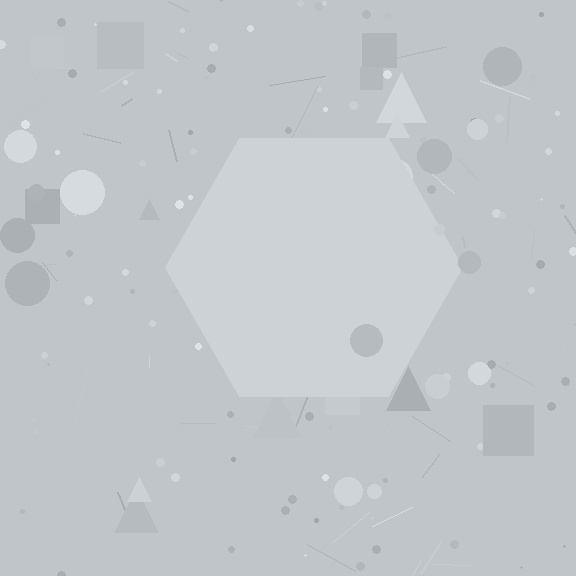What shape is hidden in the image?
A hexagon is hidden in the image.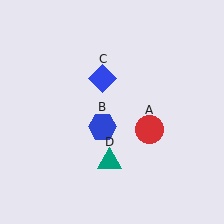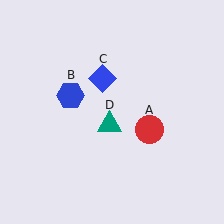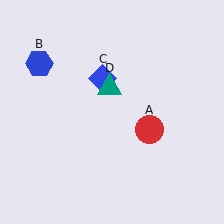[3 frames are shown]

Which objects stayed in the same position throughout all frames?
Red circle (object A) and blue diamond (object C) remained stationary.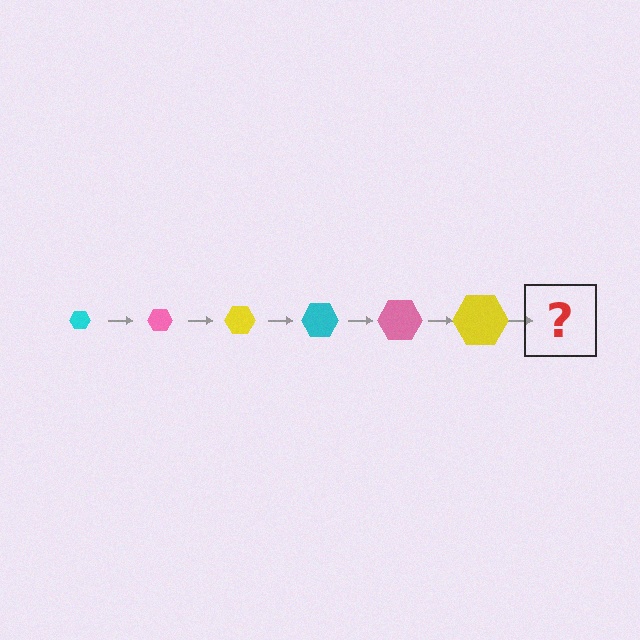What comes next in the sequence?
The next element should be a cyan hexagon, larger than the previous one.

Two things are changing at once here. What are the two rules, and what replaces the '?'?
The two rules are that the hexagon grows larger each step and the color cycles through cyan, pink, and yellow. The '?' should be a cyan hexagon, larger than the previous one.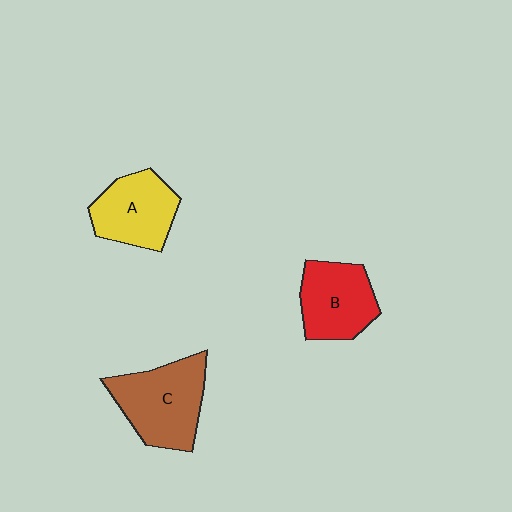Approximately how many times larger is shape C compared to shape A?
Approximately 1.2 times.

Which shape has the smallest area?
Shape A (yellow).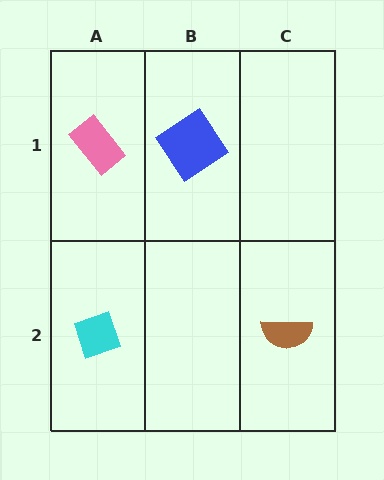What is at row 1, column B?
A blue diamond.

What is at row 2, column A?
A cyan diamond.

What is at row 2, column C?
A brown semicircle.